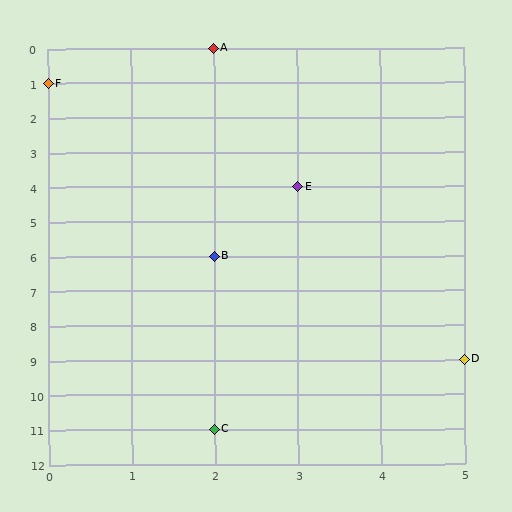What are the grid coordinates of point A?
Point A is at grid coordinates (2, 0).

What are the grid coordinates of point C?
Point C is at grid coordinates (2, 11).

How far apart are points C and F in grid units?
Points C and F are 2 columns and 10 rows apart (about 10.2 grid units diagonally).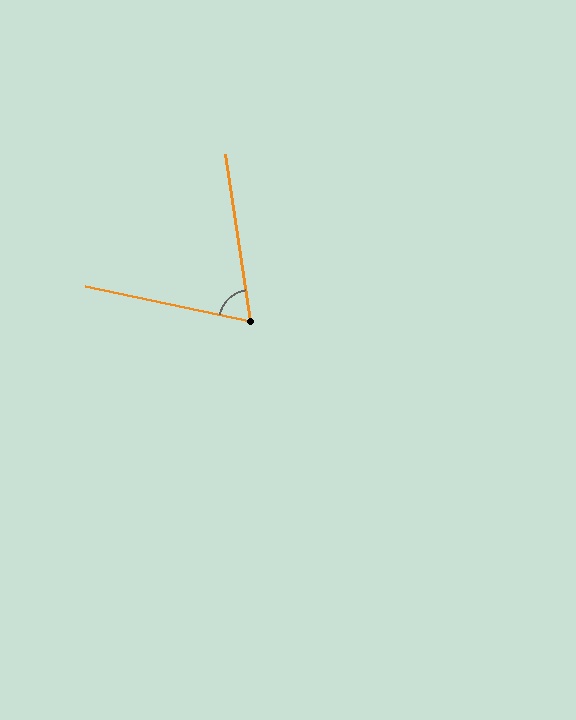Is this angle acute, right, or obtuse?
It is acute.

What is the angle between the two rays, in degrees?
Approximately 70 degrees.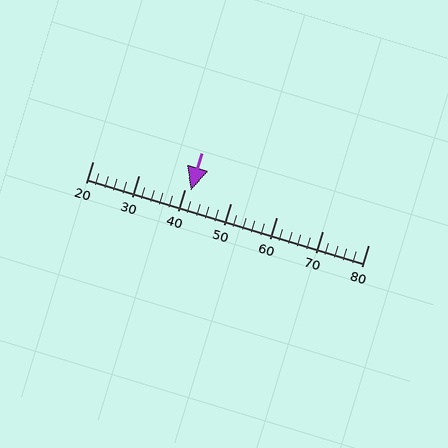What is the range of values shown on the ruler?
The ruler shows values from 20 to 80.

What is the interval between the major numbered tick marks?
The major tick marks are spaced 10 units apart.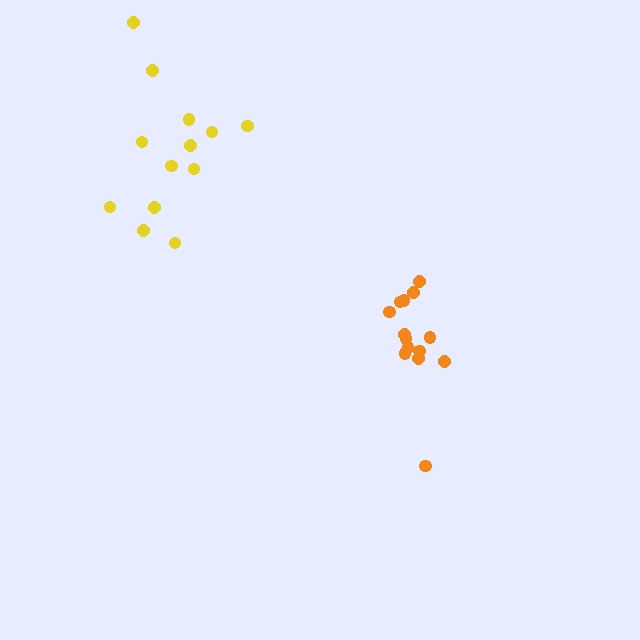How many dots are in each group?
Group 1: 14 dots, Group 2: 13 dots (27 total).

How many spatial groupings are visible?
There are 2 spatial groupings.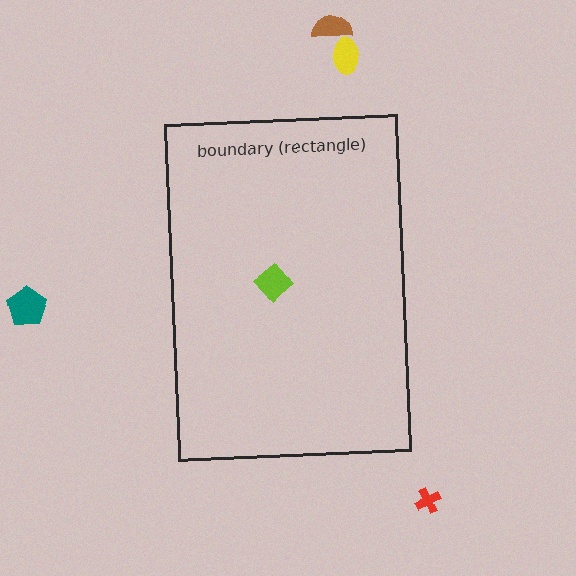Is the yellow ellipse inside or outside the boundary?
Outside.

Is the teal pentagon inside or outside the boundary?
Outside.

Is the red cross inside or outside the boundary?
Outside.